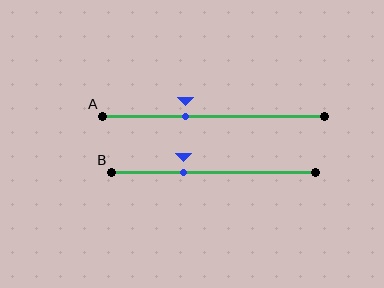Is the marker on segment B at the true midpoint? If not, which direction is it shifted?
No, the marker on segment B is shifted to the left by about 15% of the segment length.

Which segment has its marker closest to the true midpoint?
Segment A has its marker closest to the true midpoint.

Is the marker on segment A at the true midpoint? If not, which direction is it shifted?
No, the marker on segment A is shifted to the left by about 13% of the segment length.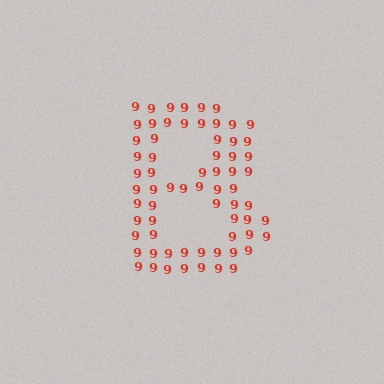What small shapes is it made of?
It is made of small digit 9's.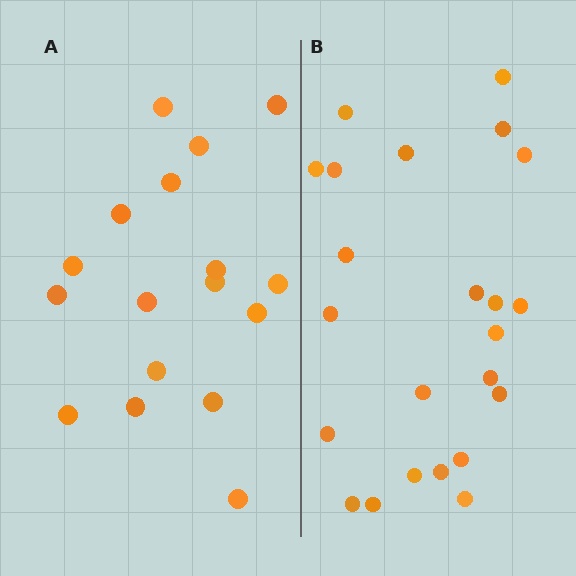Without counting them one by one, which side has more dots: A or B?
Region B (the right region) has more dots.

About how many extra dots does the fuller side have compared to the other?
Region B has about 6 more dots than region A.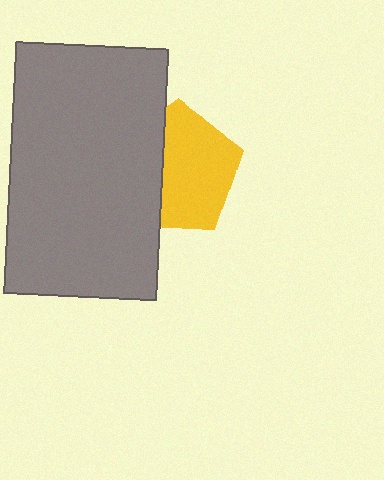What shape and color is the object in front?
The object in front is a gray rectangle.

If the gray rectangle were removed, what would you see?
You would see the complete yellow pentagon.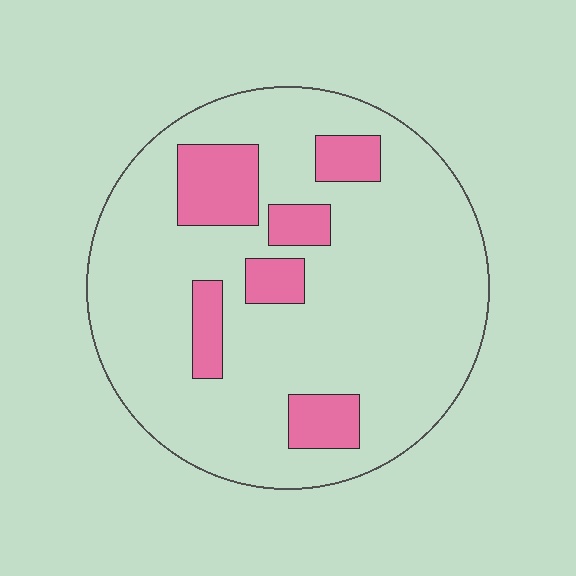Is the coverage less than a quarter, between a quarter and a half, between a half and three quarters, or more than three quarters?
Less than a quarter.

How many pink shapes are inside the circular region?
6.